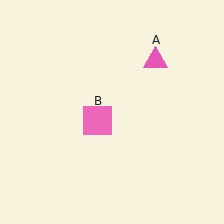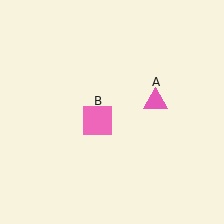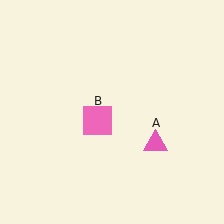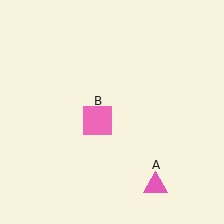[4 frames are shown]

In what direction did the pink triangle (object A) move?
The pink triangle (object A) moved down.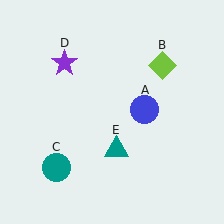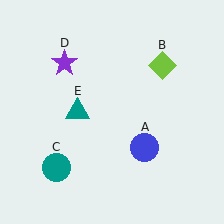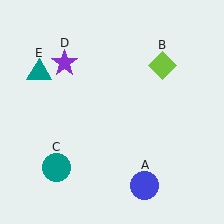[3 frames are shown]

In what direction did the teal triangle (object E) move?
The teal triangle (object E) moved up and to the left.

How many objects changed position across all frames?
2 objects changed position: blue circle (object A), teal triangle (object E).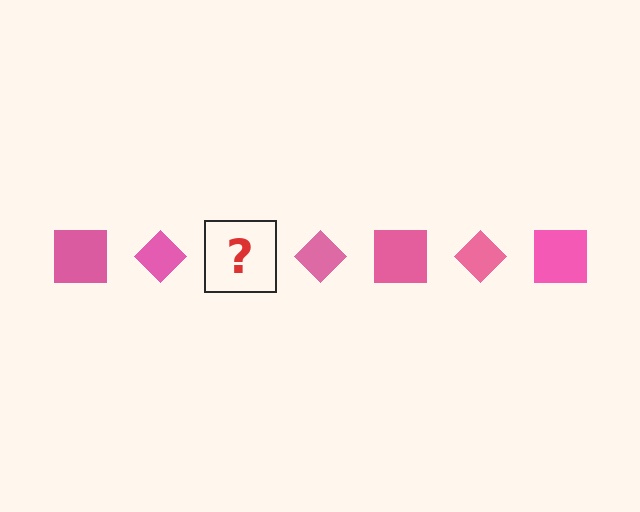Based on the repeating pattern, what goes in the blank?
The blank should be a pink square.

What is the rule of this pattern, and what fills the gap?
The rule is that the pattern cycles through square, diamond shapes in pink. The gap should be filled with a pink square.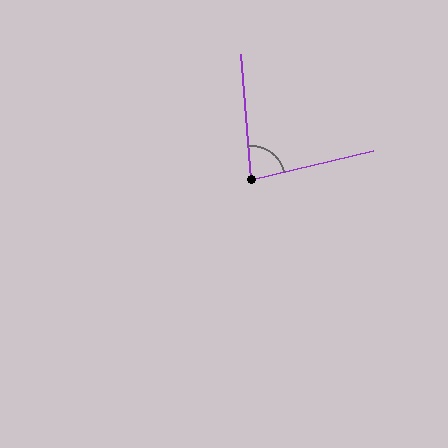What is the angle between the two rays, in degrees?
Approximately 81 degrees.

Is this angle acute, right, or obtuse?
It is acute.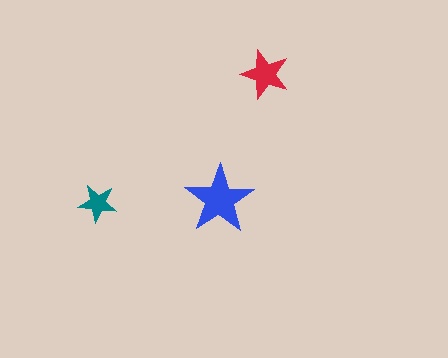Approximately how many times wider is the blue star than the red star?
About 1.5 times wider.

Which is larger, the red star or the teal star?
The red one.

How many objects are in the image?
There are 3 objects in the image.